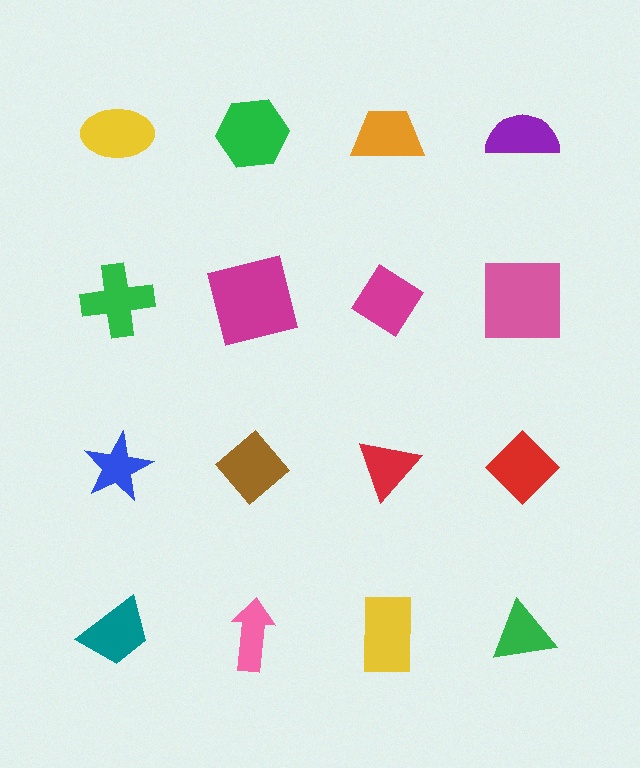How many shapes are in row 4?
4 shapes.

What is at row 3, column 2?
A brown diamond.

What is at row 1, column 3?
An orange trapezoid.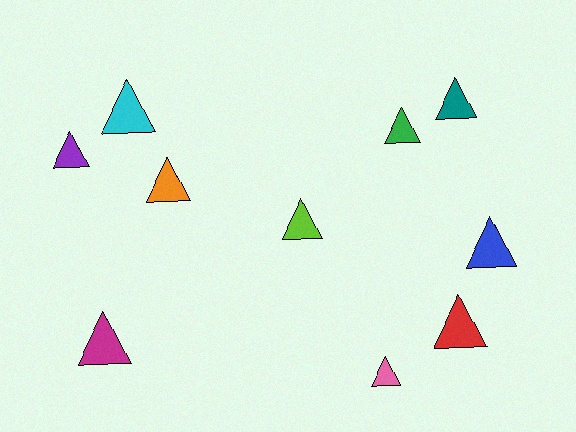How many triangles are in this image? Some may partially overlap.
There are 10 triangles.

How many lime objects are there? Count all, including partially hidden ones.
There is 1 lime object.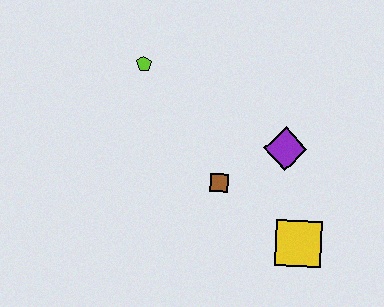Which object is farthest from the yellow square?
The lime pentagon is farthest from the yellow square.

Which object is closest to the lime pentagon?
The brown square is closest to the lime pentagon.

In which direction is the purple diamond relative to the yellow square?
The purple diamond is above the yellow square.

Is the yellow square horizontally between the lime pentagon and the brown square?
No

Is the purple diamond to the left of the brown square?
No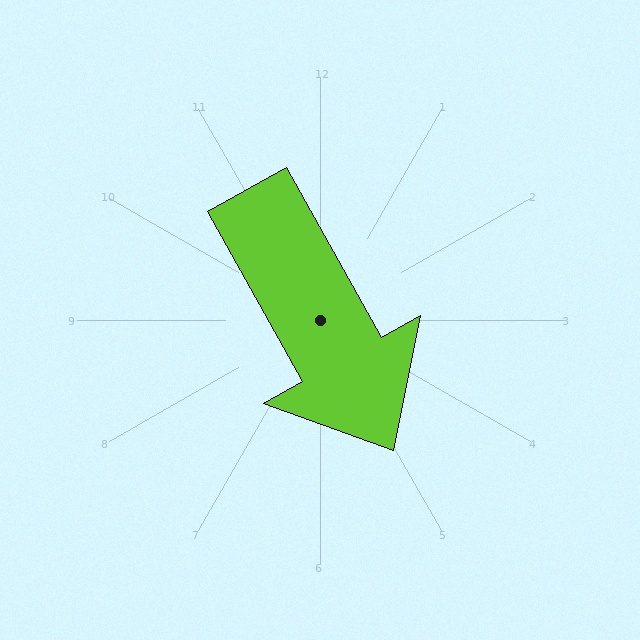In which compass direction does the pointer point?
Southeast.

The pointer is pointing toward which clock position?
Roughly 5 o'clock.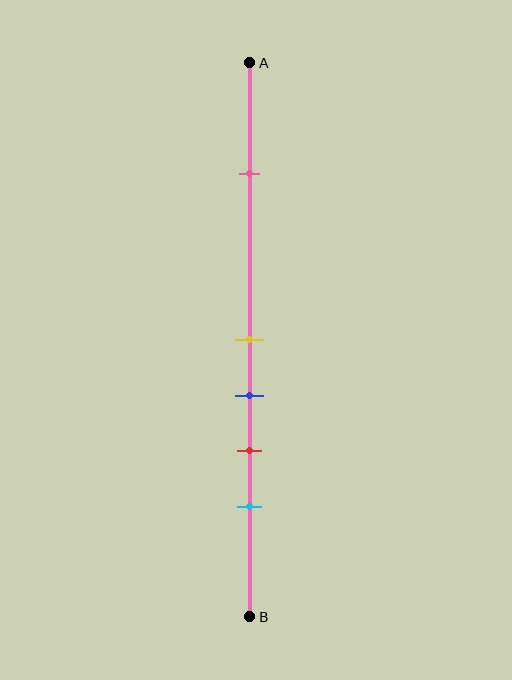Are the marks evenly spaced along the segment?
No, the marks are not evenly spaced.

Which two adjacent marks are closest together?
The yellow and blue marks are the closest adjacent pair.